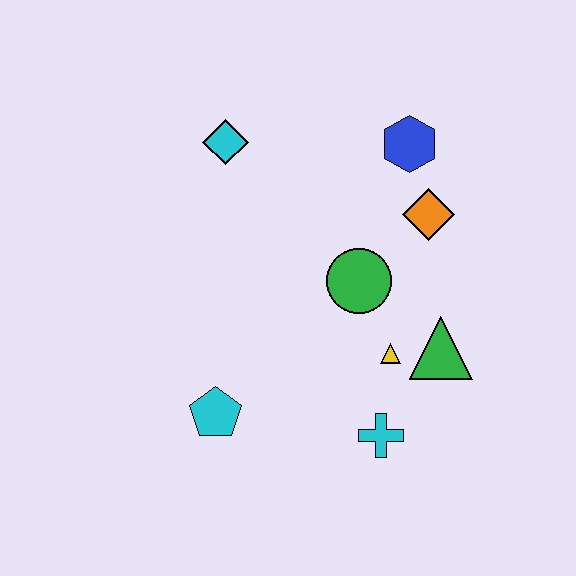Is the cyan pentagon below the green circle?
Yes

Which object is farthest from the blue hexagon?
The cyan pentagon is farthest from the blue hexagon.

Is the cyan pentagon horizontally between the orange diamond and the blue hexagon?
No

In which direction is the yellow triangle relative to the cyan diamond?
The yellow triangle is below the cyan diamond.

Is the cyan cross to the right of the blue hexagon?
No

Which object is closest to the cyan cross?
The yellow triangle is closest to the cyan cross.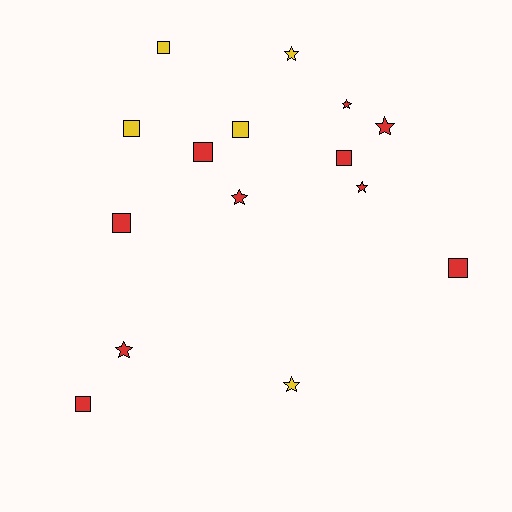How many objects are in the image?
There are 15 objects.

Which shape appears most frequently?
Square, with 8 objects.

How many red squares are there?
There are 5 red squares.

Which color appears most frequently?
Red, with 10 objects.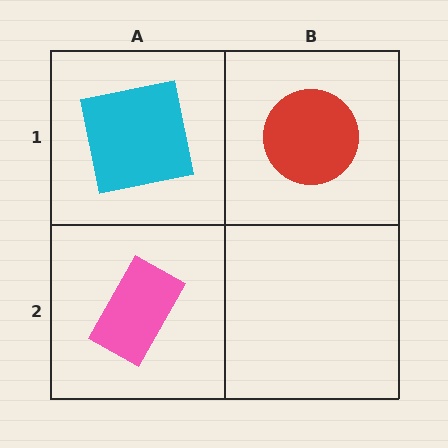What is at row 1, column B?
A red circle.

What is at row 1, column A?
A cyan square.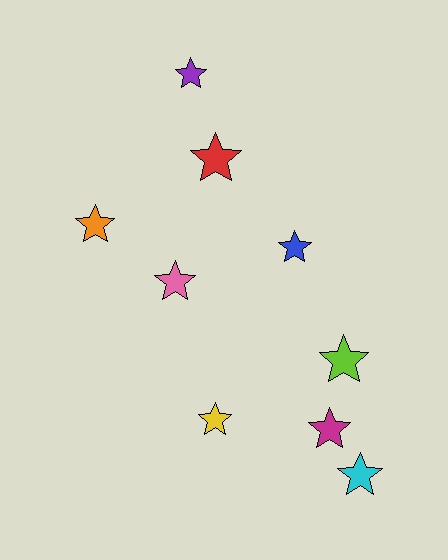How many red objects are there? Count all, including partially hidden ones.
There is 1 red object.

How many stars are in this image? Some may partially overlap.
There are 9 stars.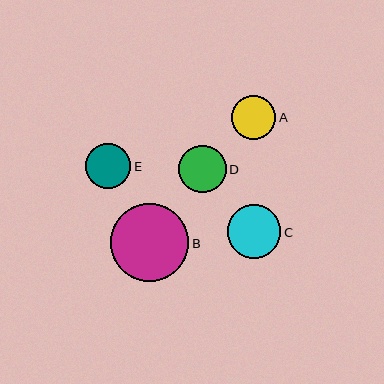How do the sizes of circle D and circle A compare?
Circle D and circle A are approximately the same size.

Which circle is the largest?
Circle B is the largest with a size of approximately 78 pixels.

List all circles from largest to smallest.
From largest to smallest: B, C, D, E, A.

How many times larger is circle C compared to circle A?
Circle C is approximately 1.2 times the size of circle A.